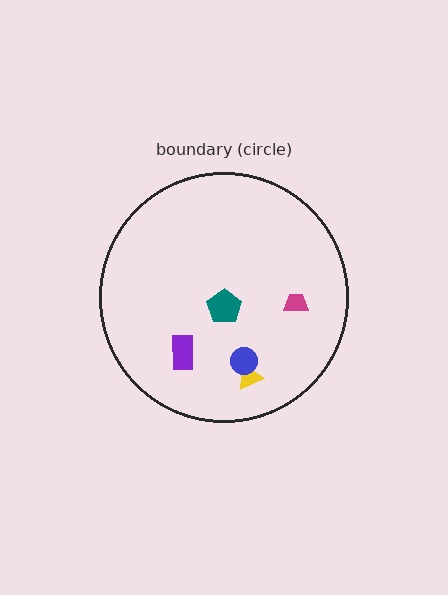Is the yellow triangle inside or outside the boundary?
Inside.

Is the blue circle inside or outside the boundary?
Inside.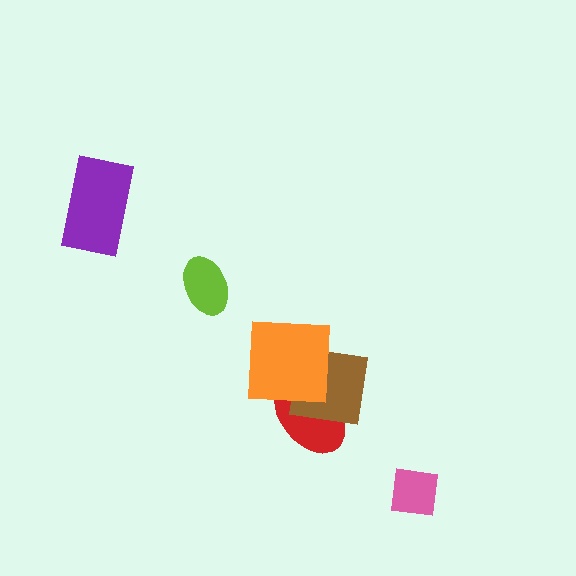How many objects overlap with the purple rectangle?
0 objects overlap with the purple rectangle.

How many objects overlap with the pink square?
0 objects overlap with the pink square.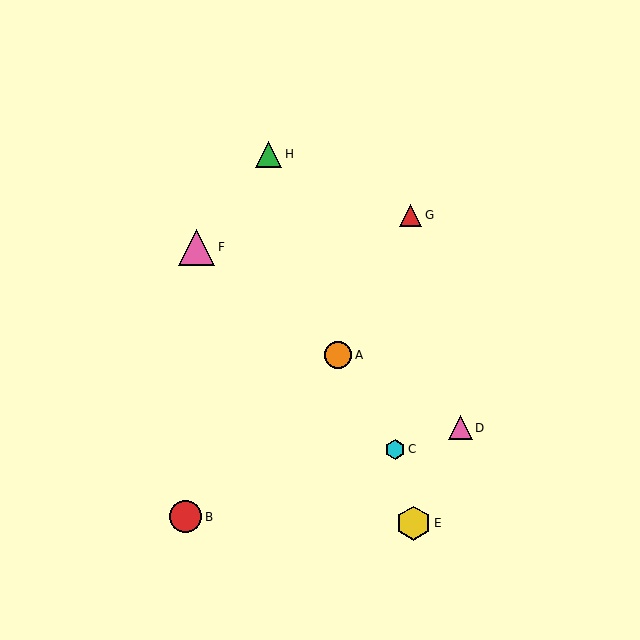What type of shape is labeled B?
Shape B is a red circle.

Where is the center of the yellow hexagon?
The center of the yellow hexagon is at (414, 523).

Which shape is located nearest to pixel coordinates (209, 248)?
The pink triangle (labeled F) at (197, 247) is nearest to that location.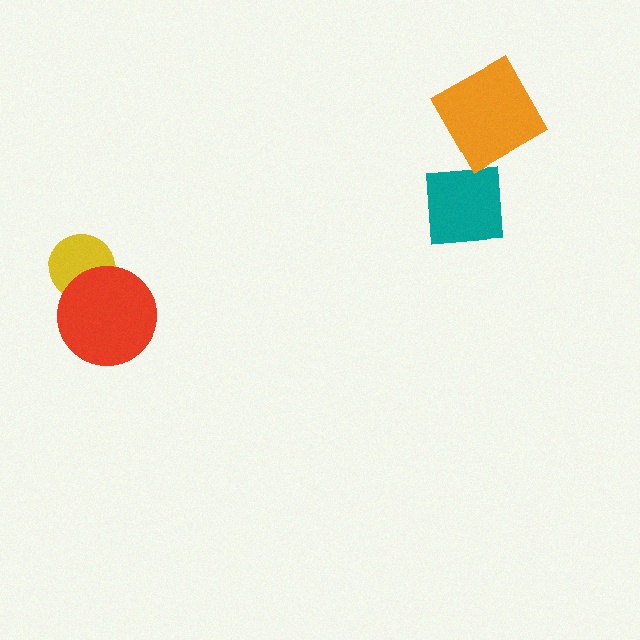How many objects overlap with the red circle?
1 object overlaps with the red circle.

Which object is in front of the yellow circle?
The red circle is in front of the yellow circle.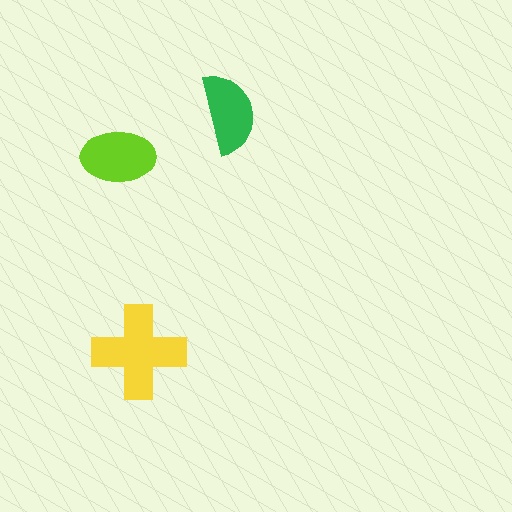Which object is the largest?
The yellow cross.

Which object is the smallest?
The green semicircle.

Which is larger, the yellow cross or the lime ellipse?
The yellow cross.